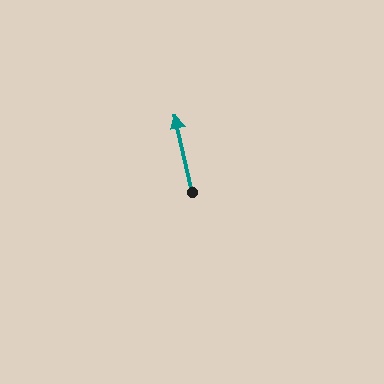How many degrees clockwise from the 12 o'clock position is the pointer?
Approximately 348 degrees.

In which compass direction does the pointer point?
North.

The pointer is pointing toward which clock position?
Roughly 12 o'clock.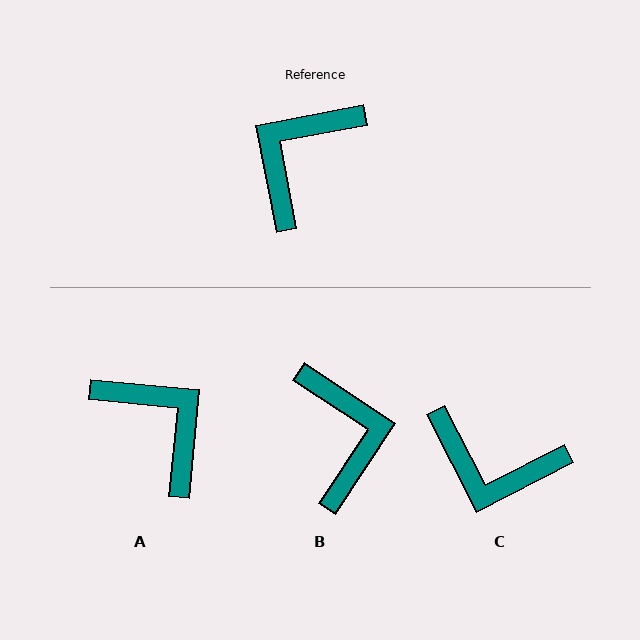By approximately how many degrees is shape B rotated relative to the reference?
Approximately 134 degrees clockwise.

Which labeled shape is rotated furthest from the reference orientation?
B, about 134 degrees away.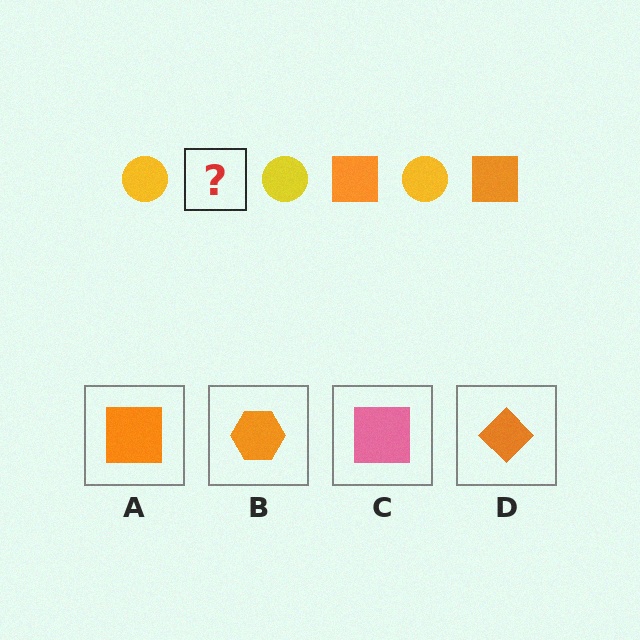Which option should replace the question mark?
Option A.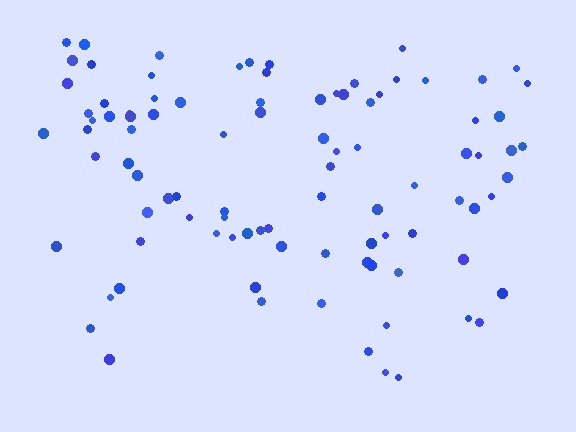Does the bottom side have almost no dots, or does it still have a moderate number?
Still a moderate number, just noticeably fewer than the top.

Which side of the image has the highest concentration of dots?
The top.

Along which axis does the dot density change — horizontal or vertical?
Vertical.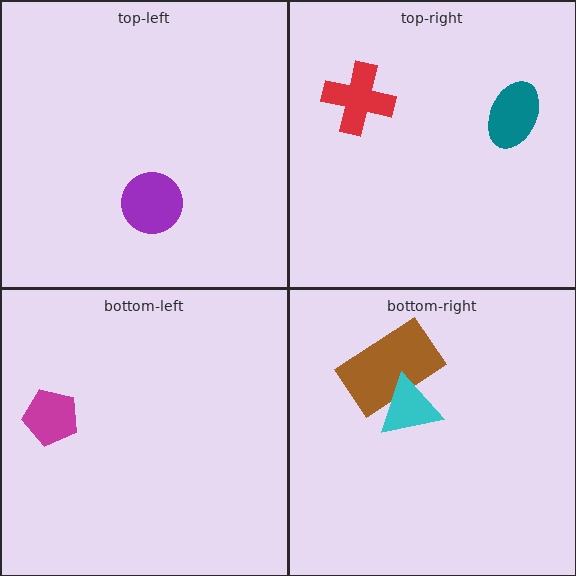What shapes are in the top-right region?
The red cross, the teal ellipse.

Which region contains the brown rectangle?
The bottom-right region.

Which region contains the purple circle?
The top-left region.